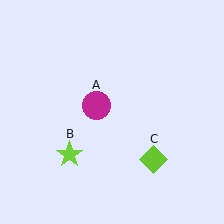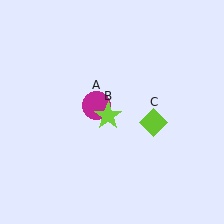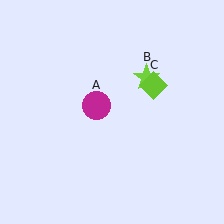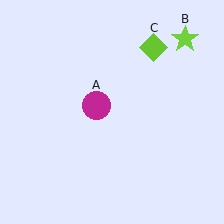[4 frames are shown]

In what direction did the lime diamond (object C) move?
The lime diamond (object C) moved up.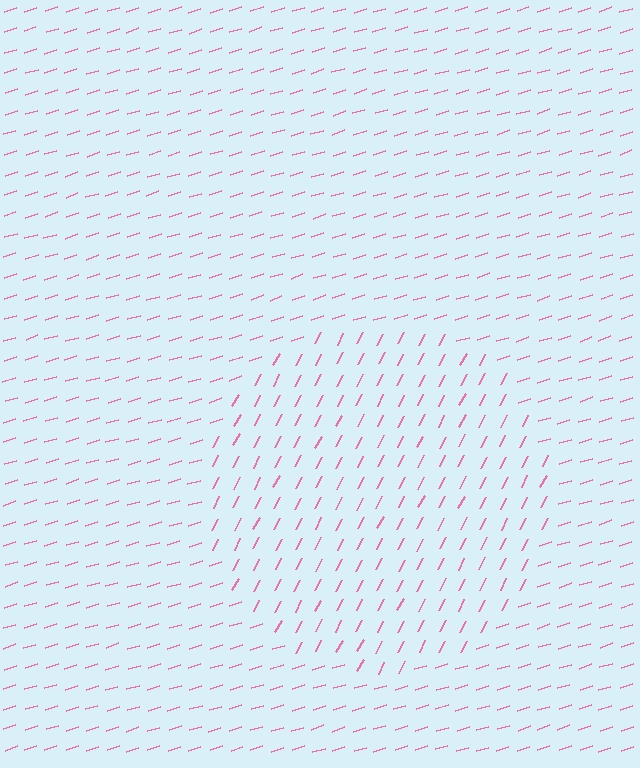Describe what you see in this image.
The image is filled with small pink line segments. A circle region in the image has lines oriented differently from the surrounding lines, creating a visible texture boundary.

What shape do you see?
I see a circle.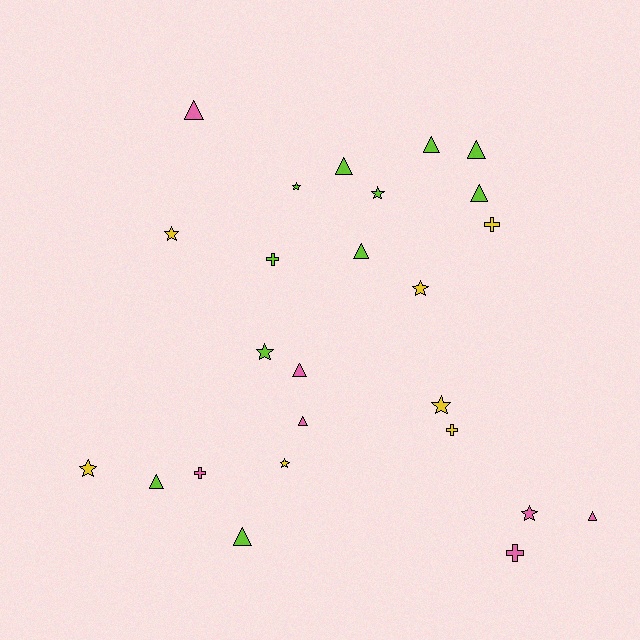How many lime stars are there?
There are 3 lime stars.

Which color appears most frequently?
Lime, with 11 objects.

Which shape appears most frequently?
Triangle, with 11 objects.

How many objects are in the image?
There are 25 objects.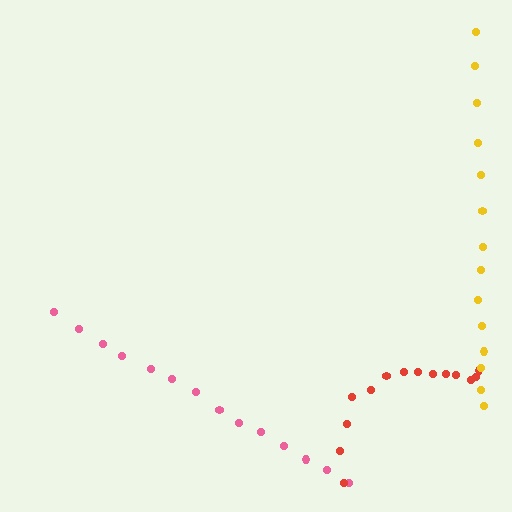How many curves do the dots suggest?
There are 3 distinct paths.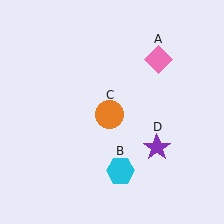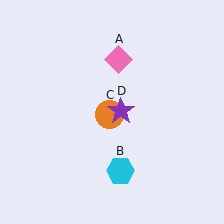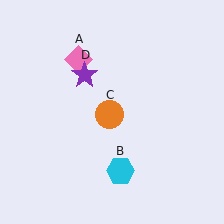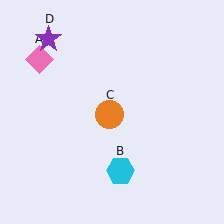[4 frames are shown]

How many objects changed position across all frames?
2 objects changed position: pink diamond (object A), purple star (object D).